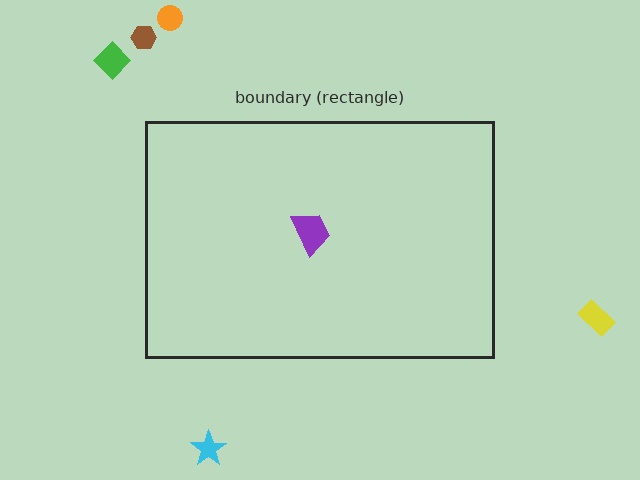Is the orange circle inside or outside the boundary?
Outside.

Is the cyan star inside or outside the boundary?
Outside.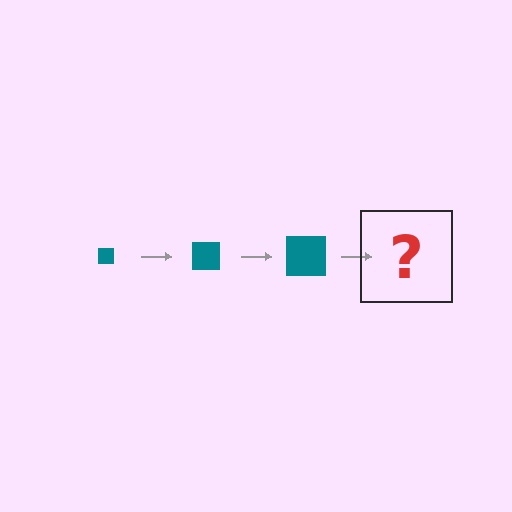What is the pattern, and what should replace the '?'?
The pattern is that the square gets progressively larger each step. The '?' should be a teal square, larger than the previous one.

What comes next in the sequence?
The next element should be a teal square, larger than the previous one.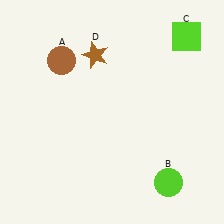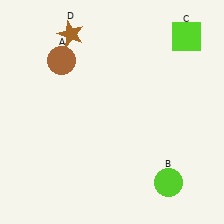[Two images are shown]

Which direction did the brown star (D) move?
The brown star (D) moved left.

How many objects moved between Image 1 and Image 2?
1 object moved between the two images.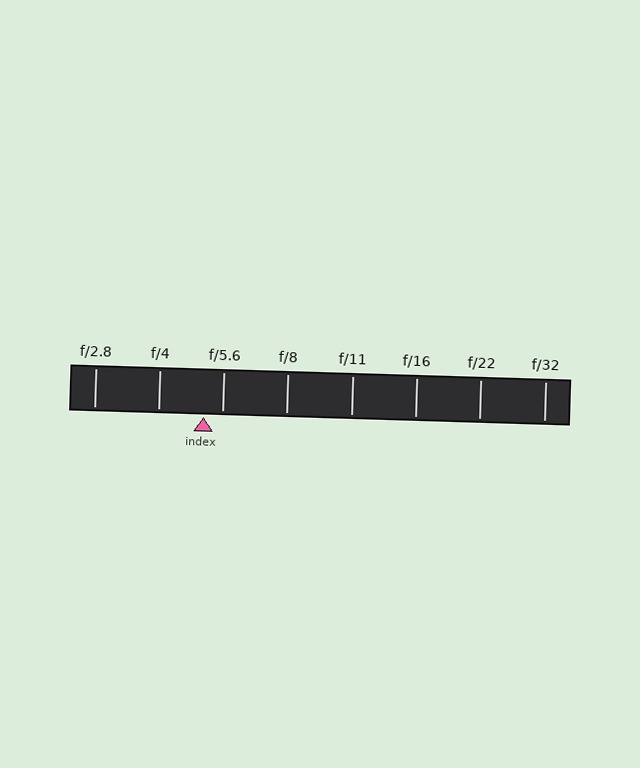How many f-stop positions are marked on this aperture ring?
There are 8 f-stop positions marked.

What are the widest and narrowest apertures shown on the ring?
The widest aperture shown is f/2.8 and the narrowest is f/32.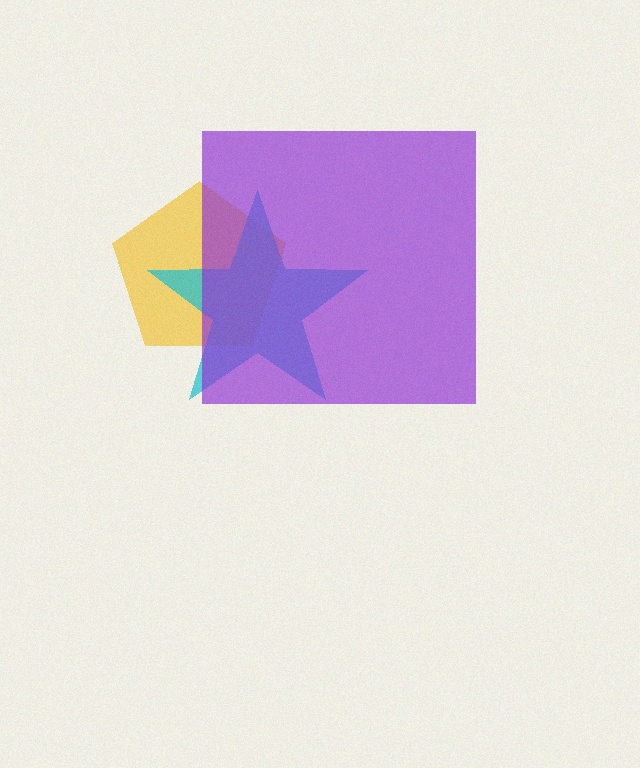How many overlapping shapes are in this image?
There are 3 overlapping shapes in the image.